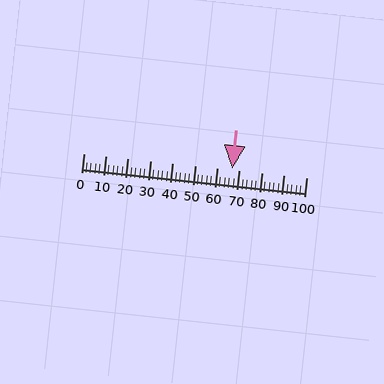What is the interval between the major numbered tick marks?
The major tick marks are spaced 10 units apart.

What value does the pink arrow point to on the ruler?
The pink arrow points to approximately 67.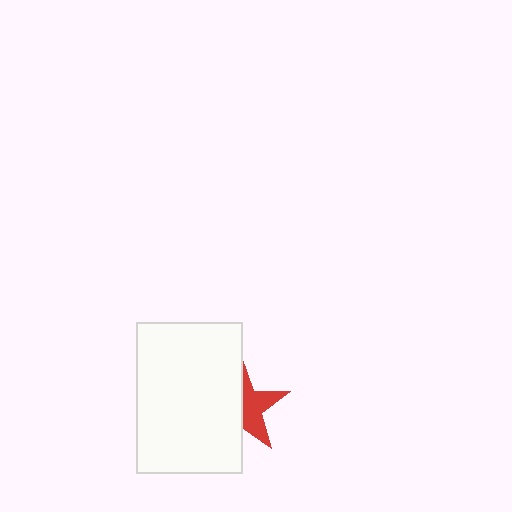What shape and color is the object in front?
The object in front is a white rectangle.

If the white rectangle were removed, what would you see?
You would see the complete red star.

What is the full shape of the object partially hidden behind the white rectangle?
The partially hidden object is a red star.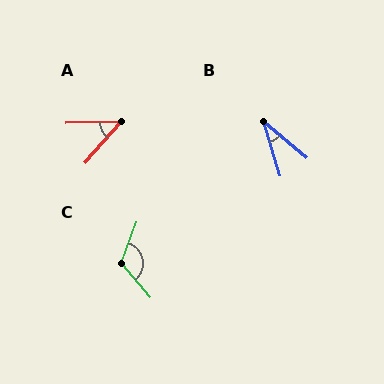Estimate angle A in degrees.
Approximately 47 degrees.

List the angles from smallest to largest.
B (32°), A (47°), C (119°).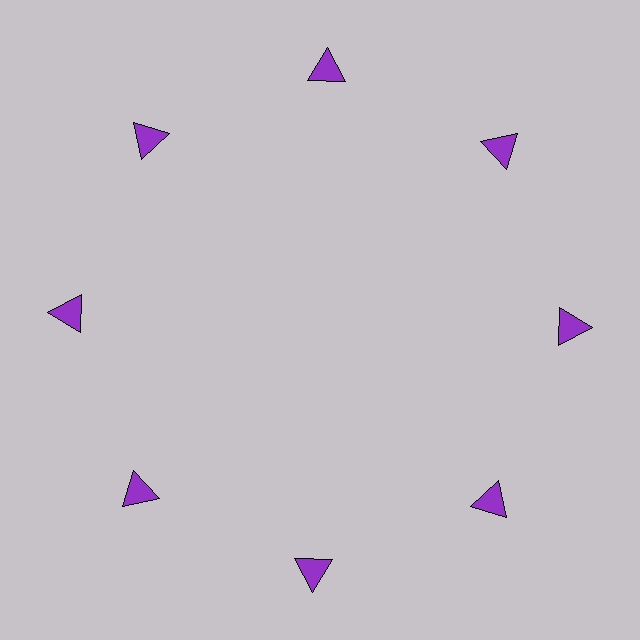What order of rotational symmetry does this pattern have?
This pattern has 8-fold rotational symmetry.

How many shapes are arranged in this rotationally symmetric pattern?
There are 8 shapes, arranged in 8 groups of 1.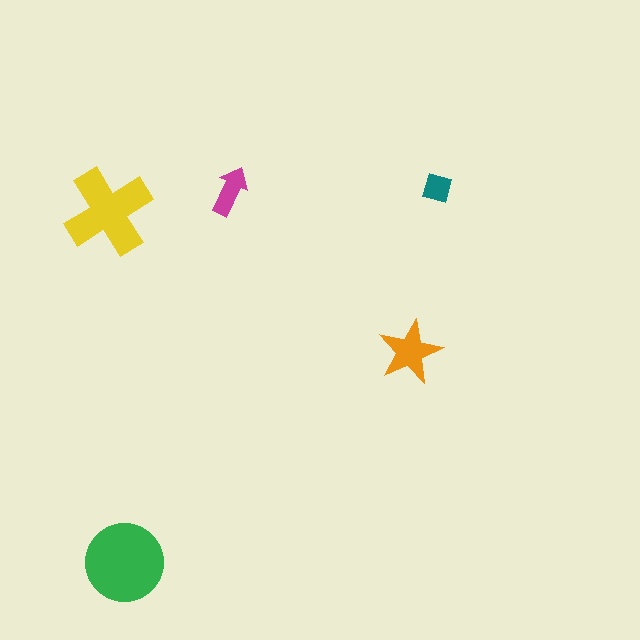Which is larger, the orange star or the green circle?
The green circle.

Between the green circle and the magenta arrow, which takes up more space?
The green circle.